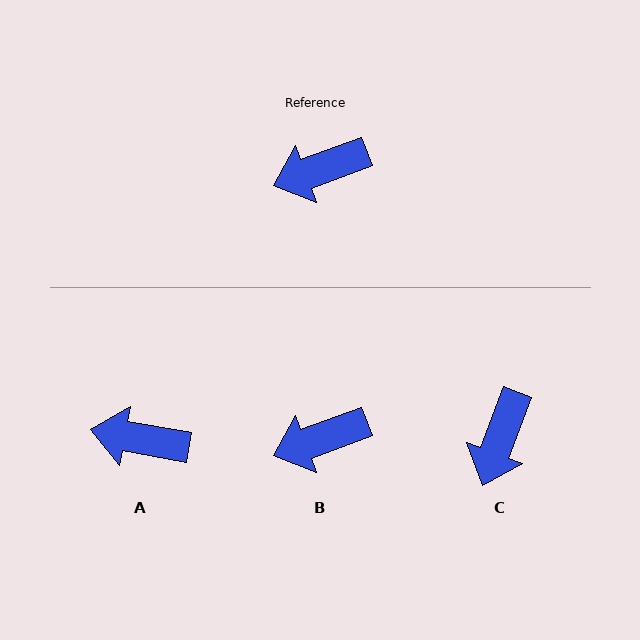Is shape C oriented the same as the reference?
No, it is off by about 49 degrees.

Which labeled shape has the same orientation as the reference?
B.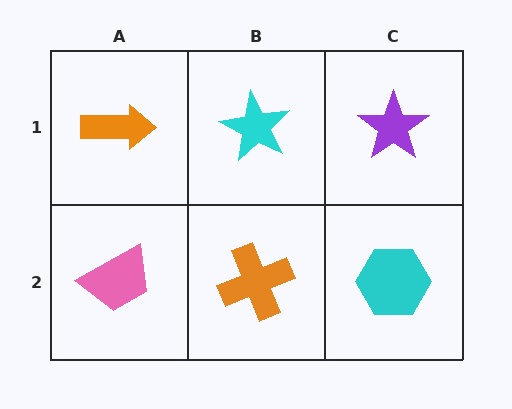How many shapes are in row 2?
3 shapes.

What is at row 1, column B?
A cyan star.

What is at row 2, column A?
A pink trapezoid.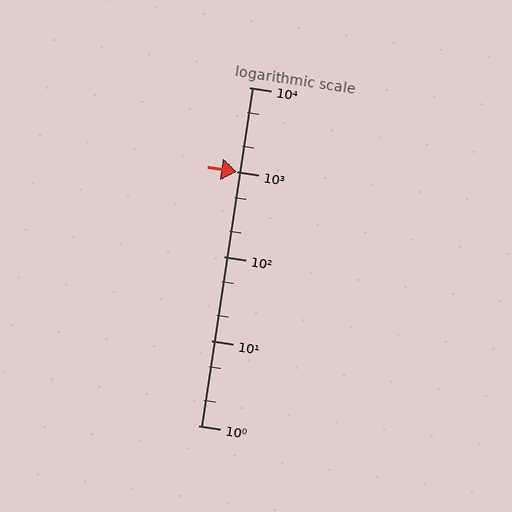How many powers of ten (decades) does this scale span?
The scale spans 4 decades, from 1 to 10000.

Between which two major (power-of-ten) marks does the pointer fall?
The pointer is between 1000 and 10000.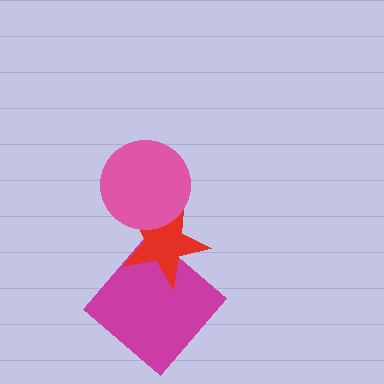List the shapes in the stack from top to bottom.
From top to bottom: the pink circle, the red star, the magenta diamond.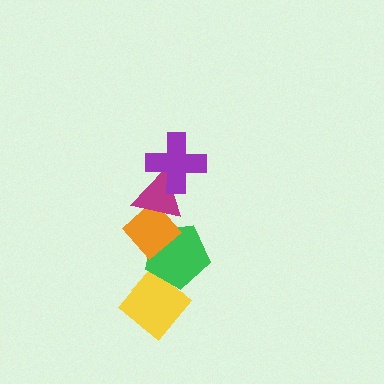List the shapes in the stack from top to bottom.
From top to bottom: the purple cross, the magenta triangle, the orange diamond, the green pentagon, the yellow diamond.